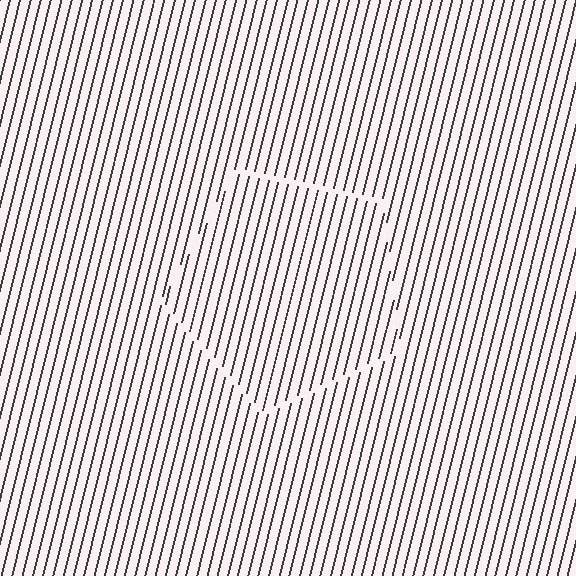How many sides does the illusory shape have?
5 sides — the line-ends trace a pentagon.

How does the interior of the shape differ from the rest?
The interior of the shape contains the same grating, shifted by half a period — the contour is defined by the phase discontinuity where line-ends from the inner and outer gratings abut.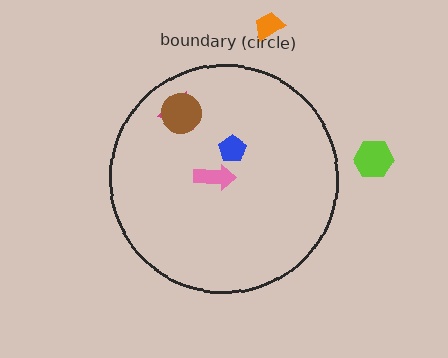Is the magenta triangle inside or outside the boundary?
Inside.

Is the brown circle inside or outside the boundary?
Inside.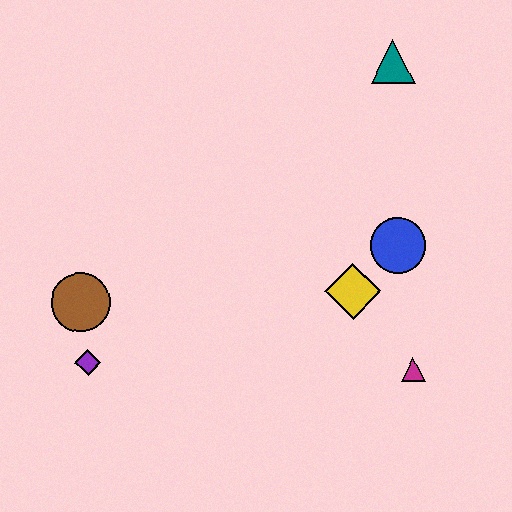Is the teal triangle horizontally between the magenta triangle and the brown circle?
Yes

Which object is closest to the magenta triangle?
The yellow diamond is closest to the magenta triangle.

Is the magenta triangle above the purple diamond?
No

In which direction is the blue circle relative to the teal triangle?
The blue circle is below the teal triangle.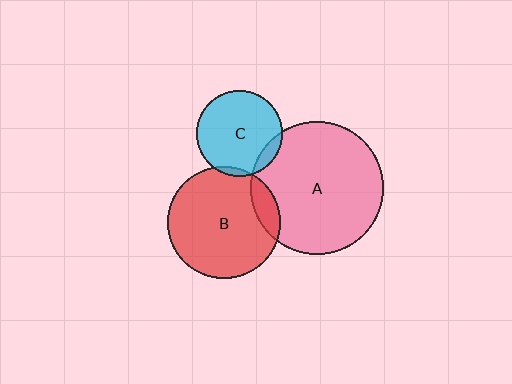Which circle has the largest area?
Circle A (pink).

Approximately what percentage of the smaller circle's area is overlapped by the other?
Approximately 10%.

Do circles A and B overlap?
Yes.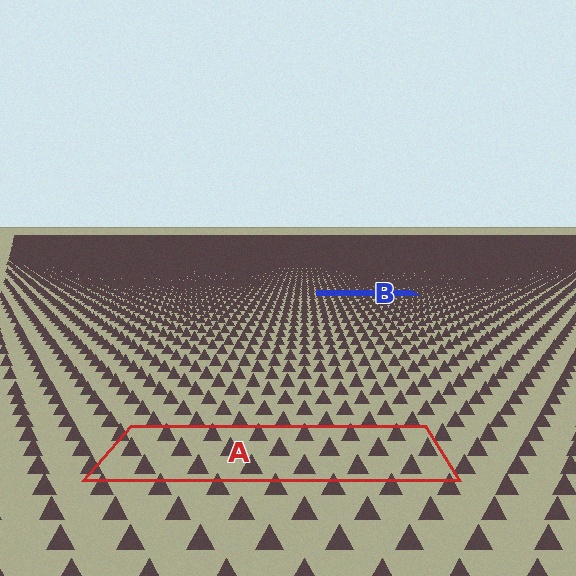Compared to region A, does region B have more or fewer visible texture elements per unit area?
Region B has more texture elements per unit area — they are packed more densely because it is farther away.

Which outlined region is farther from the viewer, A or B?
Region B is farther from the viewer — the texture elements inside it appear smaller and more densely packed.